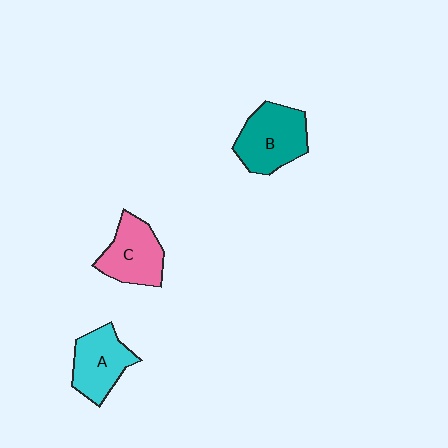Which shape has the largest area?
Shape B (teal).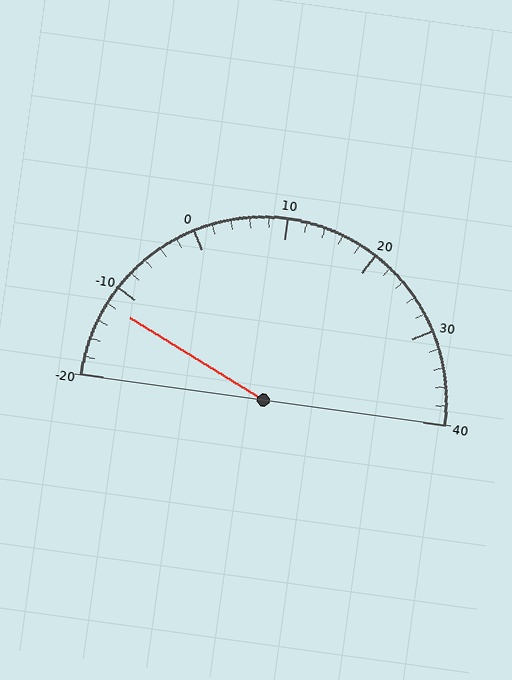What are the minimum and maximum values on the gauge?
The gauge ranges from -20 to 40.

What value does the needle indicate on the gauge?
The needle indicates approximately -12.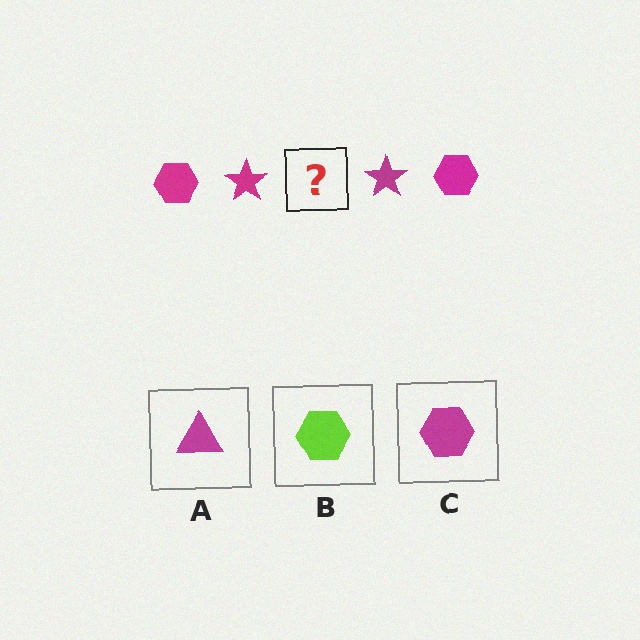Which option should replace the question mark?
Option C.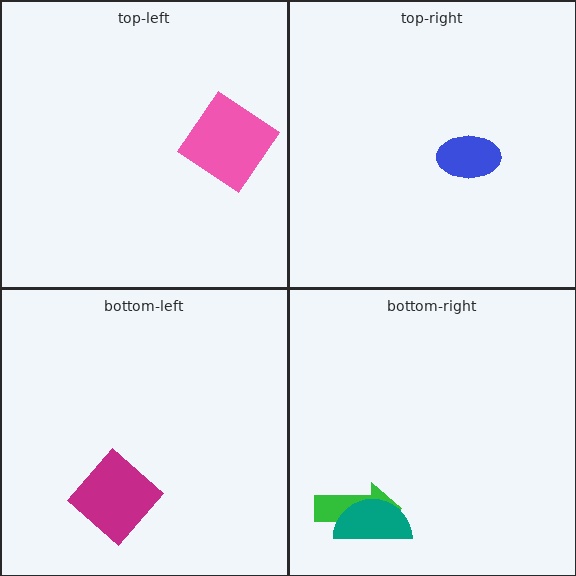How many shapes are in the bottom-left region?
1.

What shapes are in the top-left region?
The pink diamond.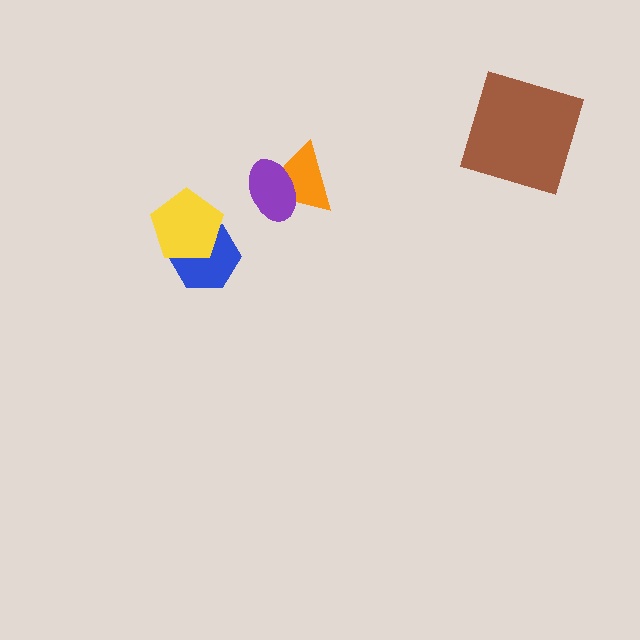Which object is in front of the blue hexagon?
The yellow pentagon is in front of the blue hexagon.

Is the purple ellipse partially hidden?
No, no other shape covers it.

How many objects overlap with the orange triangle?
1 object overlaps with the orange triangle.